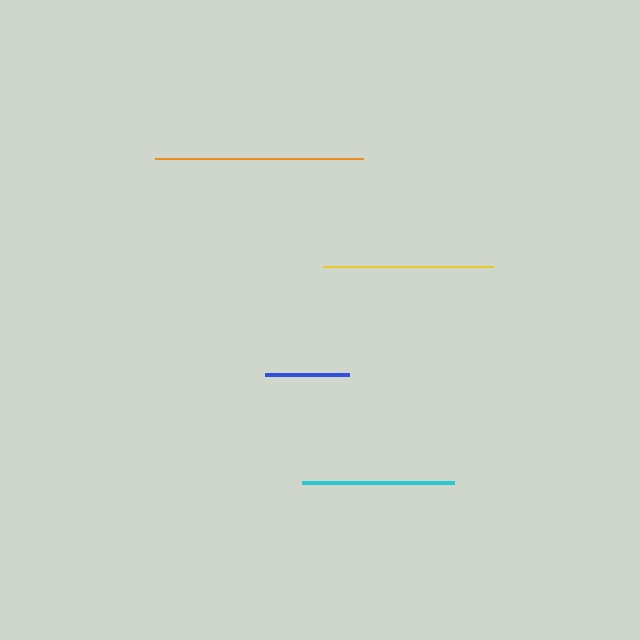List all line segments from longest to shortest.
From longest to shortest: orange, yellow, cyan, blue.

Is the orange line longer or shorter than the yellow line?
The orange line is longer than the yellow line.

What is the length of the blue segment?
The blue segment is approximately 84 pixels long.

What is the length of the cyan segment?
The cyan segment is approximately 152 pixels long.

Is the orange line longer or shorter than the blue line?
The orange line is longer than the blue line.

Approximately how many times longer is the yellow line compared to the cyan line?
The yellow line is approximately 1.1 times the length of the cyan line.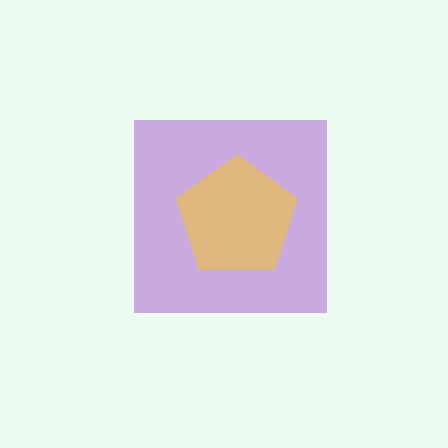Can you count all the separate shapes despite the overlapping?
Yes, there are 2 separate shapes.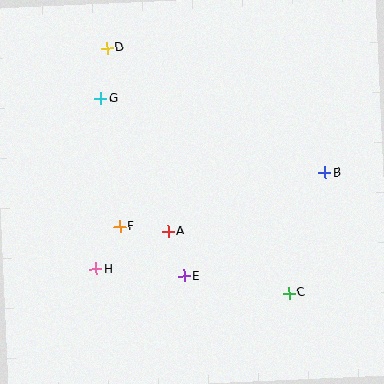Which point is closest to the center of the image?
Point A at (168, 231) is closest to the center.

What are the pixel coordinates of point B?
Point B is at (325, 173).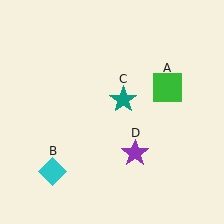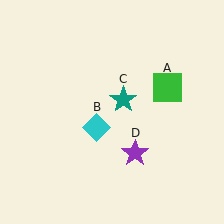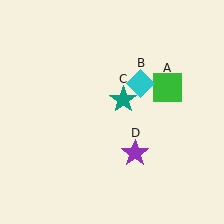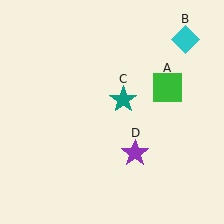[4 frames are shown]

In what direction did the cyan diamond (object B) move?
The cyan diamond (object B) moved up and to the right.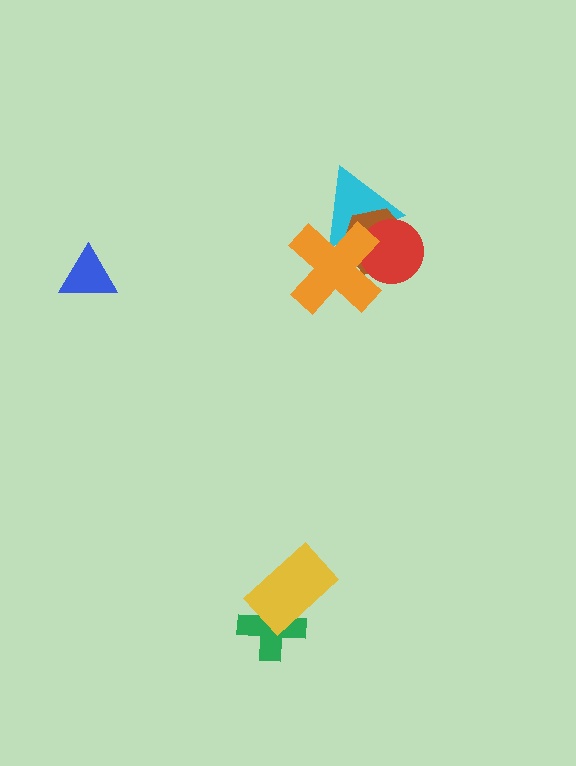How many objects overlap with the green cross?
1 object overlaps with the green cross.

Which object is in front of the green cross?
The yellow rectangle is in front of the green cross.